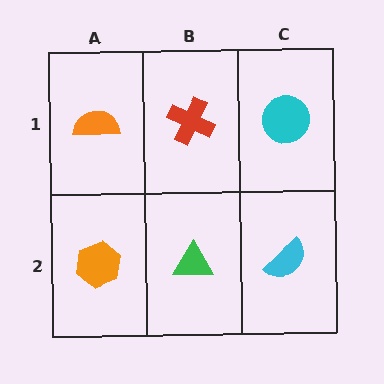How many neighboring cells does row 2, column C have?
2.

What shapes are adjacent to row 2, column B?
A red cross (row 1, column B), an orange hexagon (row 2, column A), a cyan semicircle (row 2, column C).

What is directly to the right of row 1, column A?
A red cross.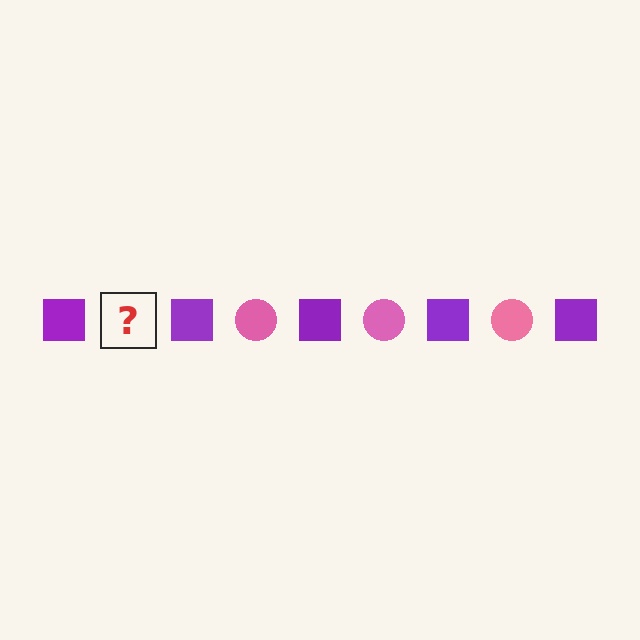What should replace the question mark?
The question mark should be replaced with a pink circle.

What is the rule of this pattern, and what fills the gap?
The rule is that the pattern alternates between purple square and pink circle. The gap should be filled with a pink circle.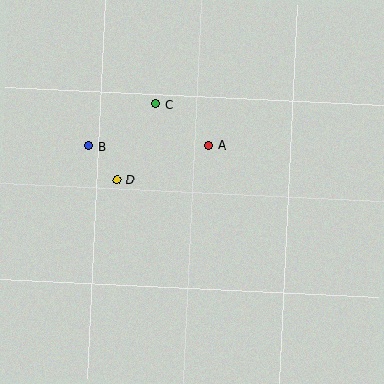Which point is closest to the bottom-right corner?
Point A is closest to the bottom-right corner.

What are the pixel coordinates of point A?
Point A is at (209, 145).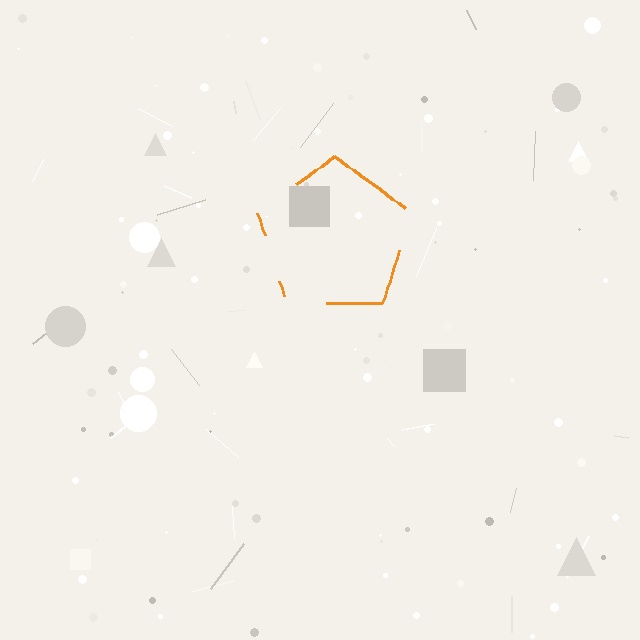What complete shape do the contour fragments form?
The contour fragments form a pentagon.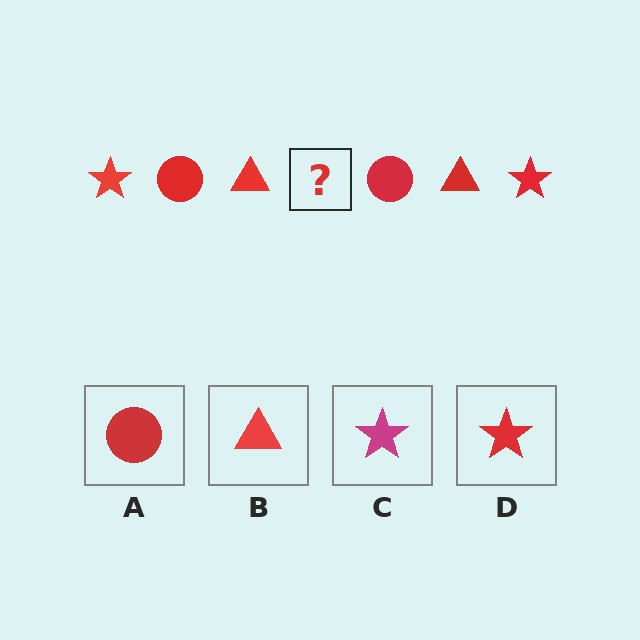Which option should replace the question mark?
Option D.